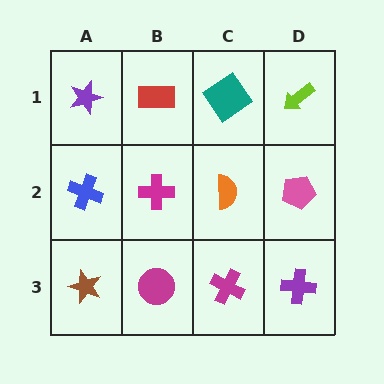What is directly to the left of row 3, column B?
A brown star.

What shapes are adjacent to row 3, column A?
A blue cross (row 2, column A), a magenta circle (row 3, column B).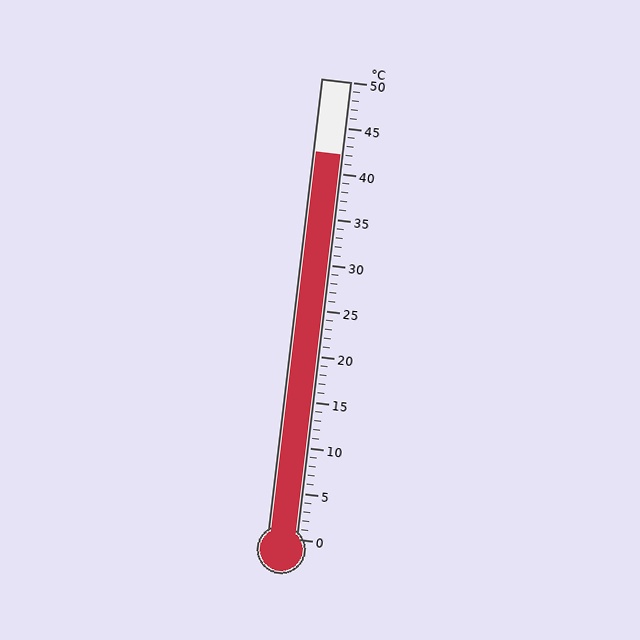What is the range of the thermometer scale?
The thermometer scale ranges from 0°C to 50°C.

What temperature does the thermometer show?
The thermometer shows approximately 42°C.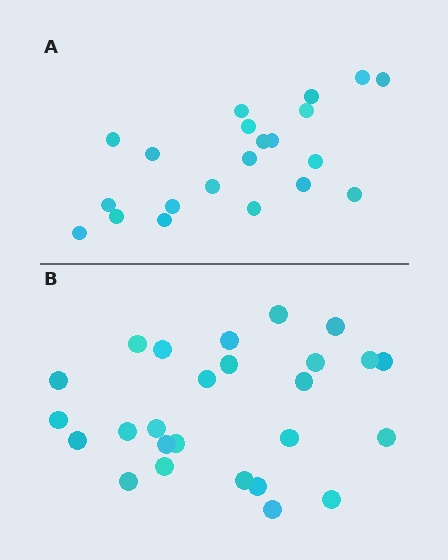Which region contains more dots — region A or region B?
Region B (the bottom region) has more dots.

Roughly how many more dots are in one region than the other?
Region B has about 5 more dots than region A.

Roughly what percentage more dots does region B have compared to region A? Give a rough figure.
About 25% more.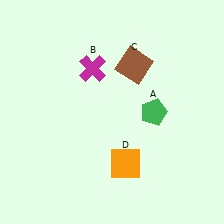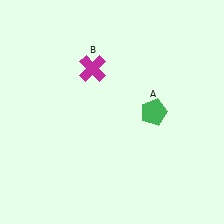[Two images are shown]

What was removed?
The brown square (C), the orange square (D) were removed in Image 2.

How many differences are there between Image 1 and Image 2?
There are 2 differences between the two images.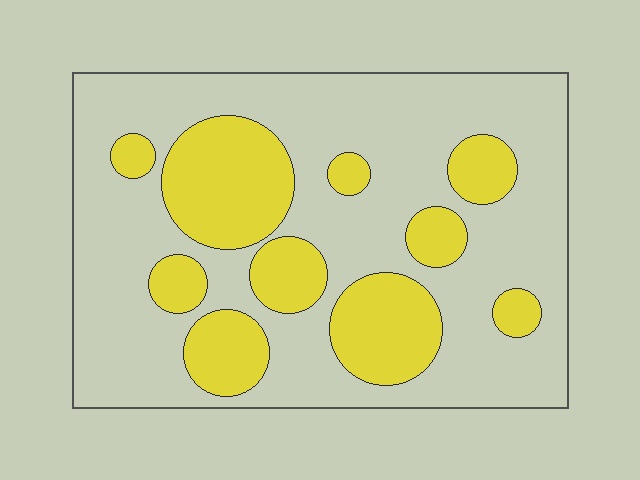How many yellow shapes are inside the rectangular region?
10.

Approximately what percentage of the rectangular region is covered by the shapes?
Approximately 30%.